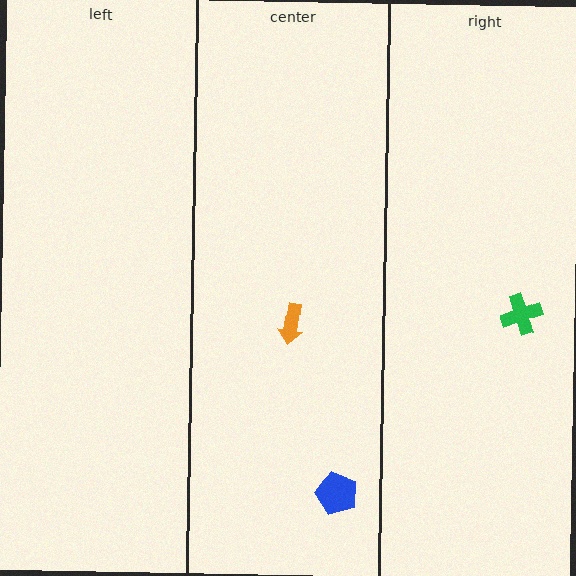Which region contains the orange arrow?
The center region.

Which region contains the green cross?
The right region.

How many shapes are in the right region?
1.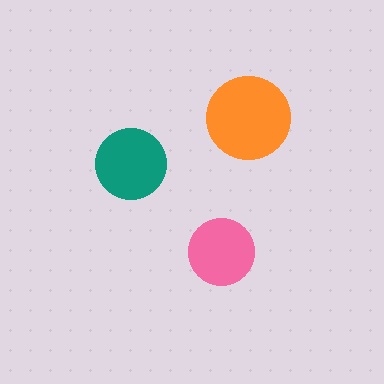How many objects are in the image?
There are 3 objects in the image.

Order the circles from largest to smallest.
the orange one, the teal one, the pink one.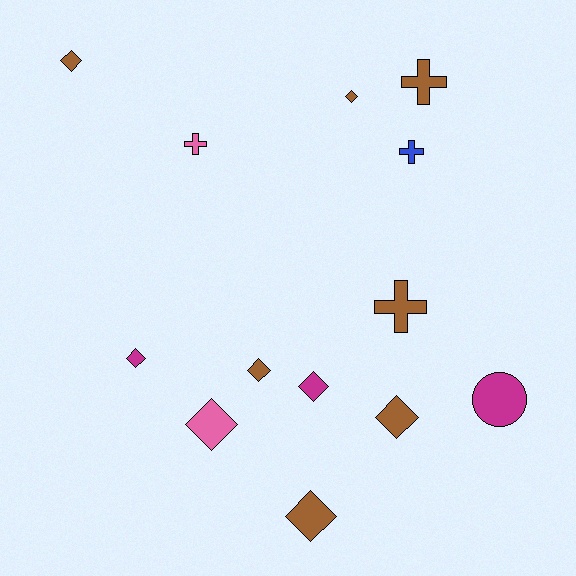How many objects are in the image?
There are 13 objects.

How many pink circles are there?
There are no pink circles.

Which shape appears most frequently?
Diamond, with 8 objects.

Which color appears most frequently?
Brown, with 7 objects.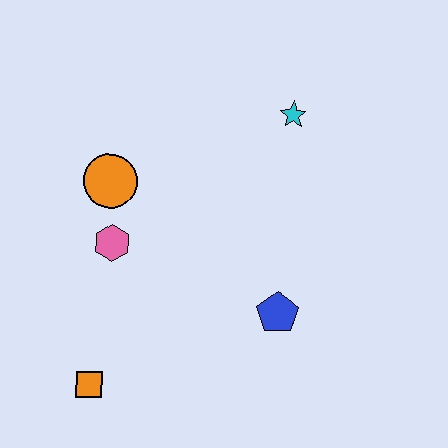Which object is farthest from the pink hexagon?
The cyan star is farthest from the pink hexagon.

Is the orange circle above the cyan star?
No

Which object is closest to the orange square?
The pink hexagon is closest to the orange square.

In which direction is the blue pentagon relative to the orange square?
The blue pentagon is to the right of the orange square.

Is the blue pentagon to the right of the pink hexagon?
Yes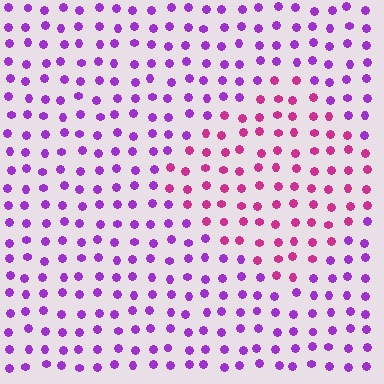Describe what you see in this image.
The image is filled with small purple elements in a uniform arrangement. A diamond-shaped region is visible where the elements are tinted to a slightly different hue, forming a subtle color boundary.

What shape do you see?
I see a diamond.